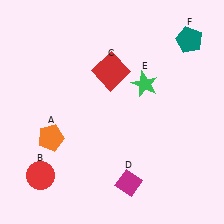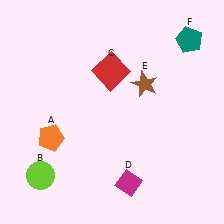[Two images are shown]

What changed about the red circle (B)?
In Image 1, B is red. In Image 2, it changed to lime.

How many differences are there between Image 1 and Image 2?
There are 2 differences between the two images.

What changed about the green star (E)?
In Image 1, E is green. In Image 2, it changed to brown.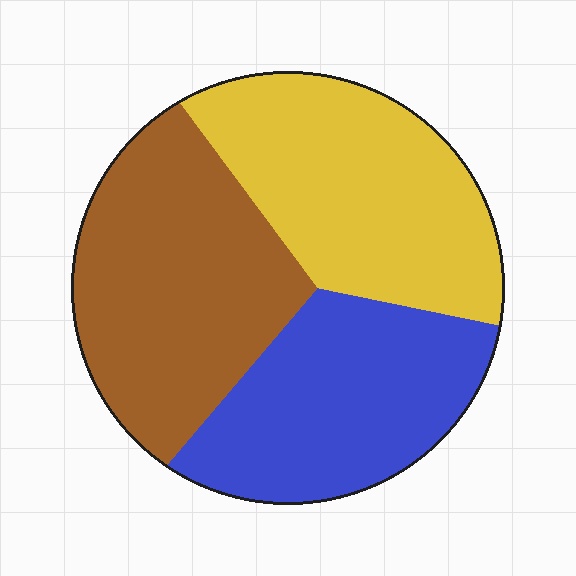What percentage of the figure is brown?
Brown takes up about three eighths (3/8) of the figure.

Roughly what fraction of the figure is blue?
Blue takes up about one third (1/3) of the figure.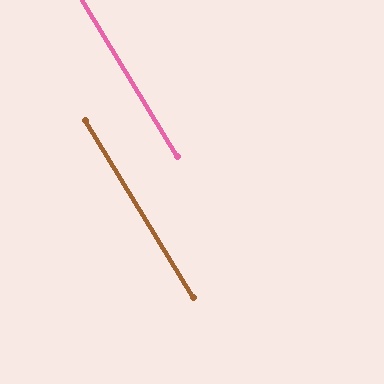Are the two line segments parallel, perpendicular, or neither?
Parallel — their directions differ by only 0.2°.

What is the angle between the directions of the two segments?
Approximately 0 degrees.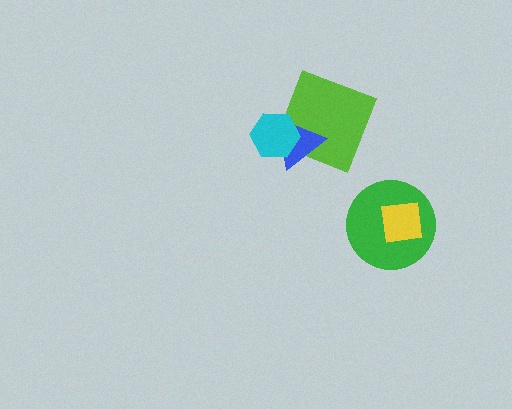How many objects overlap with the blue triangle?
2 objects overlap with the blue triangle.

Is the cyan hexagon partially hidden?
No, no other shape covers it.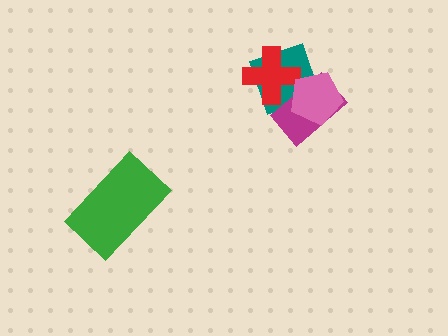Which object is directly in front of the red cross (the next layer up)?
The magenta rectangle is directly in front of the red cross.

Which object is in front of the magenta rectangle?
The pink pentagon is in front of the magenta rectangle.